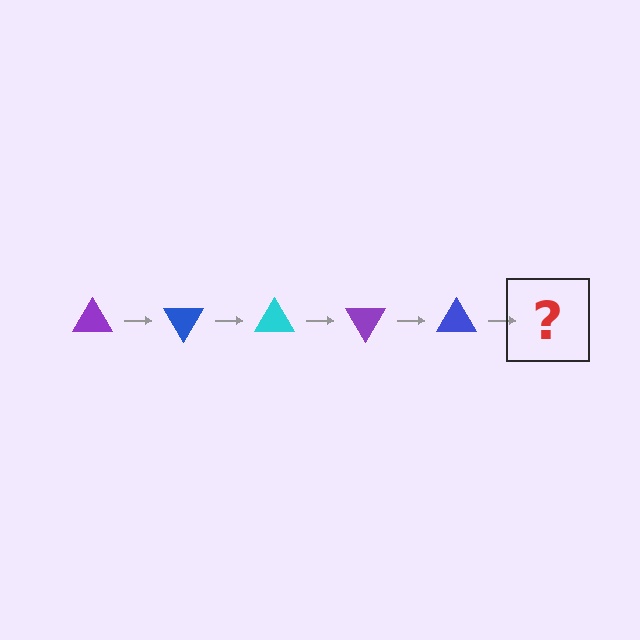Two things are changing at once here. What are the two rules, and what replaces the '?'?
The two rules are that it rotates 60 degrees each step and the color cycles through purple, blue, and cyan. The '?' should be a cyan triangle, rotated 300 degrees from the start.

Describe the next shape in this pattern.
It should be a cyan triangle, rotated 300 degrees from the start.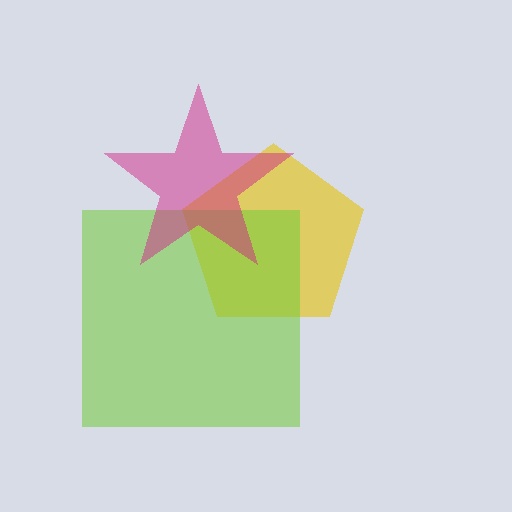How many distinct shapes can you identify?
There are 3 distinct shapes: a yellow pentagon, a lime square, a magenta star.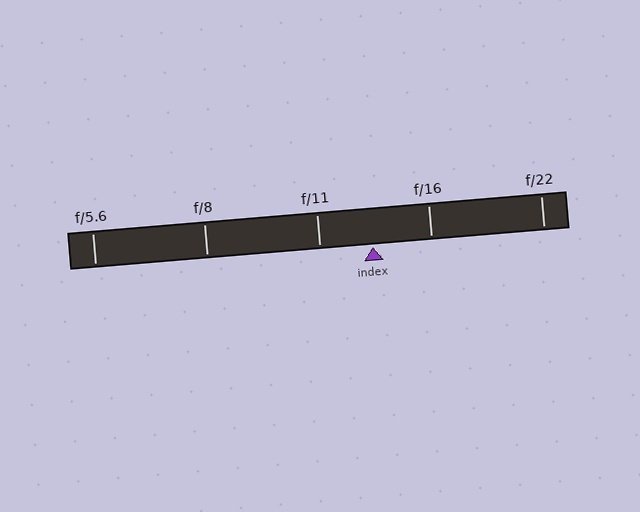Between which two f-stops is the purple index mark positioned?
The index mark is between f/11 and f/16.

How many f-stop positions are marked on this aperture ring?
There are 5 f-stop positions marked.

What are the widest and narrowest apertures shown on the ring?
The widest aperture shown is f/5.6 and the narrowest is f/22.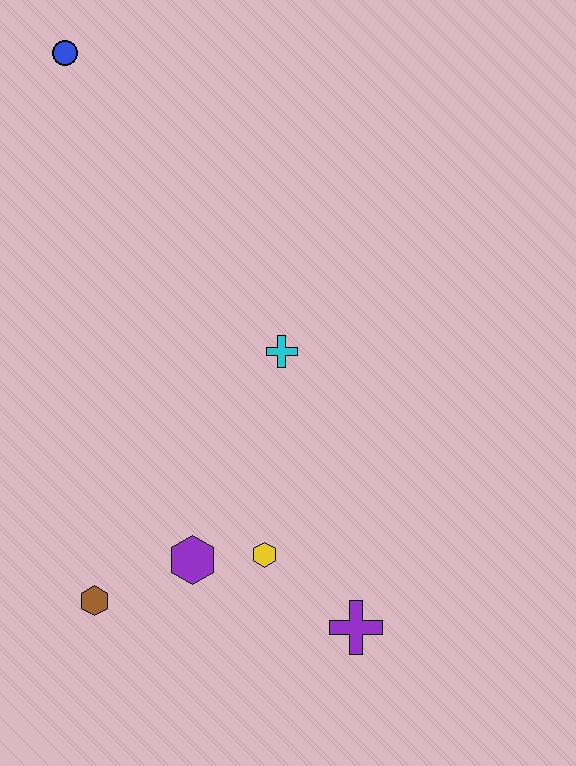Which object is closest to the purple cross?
The yellow hexagon is closest to the purple cross.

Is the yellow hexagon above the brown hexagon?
Yes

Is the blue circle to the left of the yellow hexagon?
Yes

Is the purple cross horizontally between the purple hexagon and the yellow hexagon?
No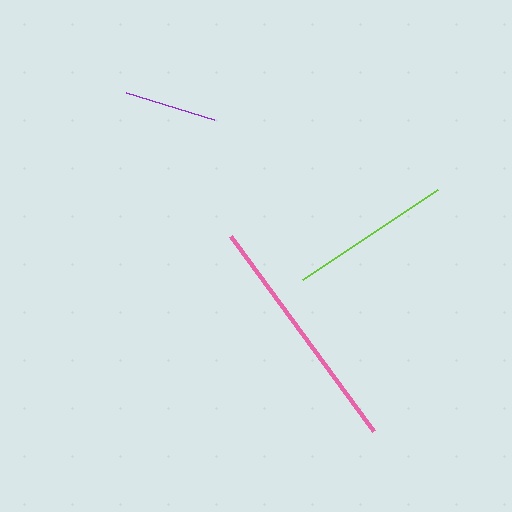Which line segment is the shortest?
The purple line is the shortest at approximately 91 pixels.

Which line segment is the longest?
The pink line is the longest at approximately 242 pixels.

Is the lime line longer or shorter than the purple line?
The lime line is longer than the purple line.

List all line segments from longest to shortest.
From longest to shortest: pink, lime, purple.